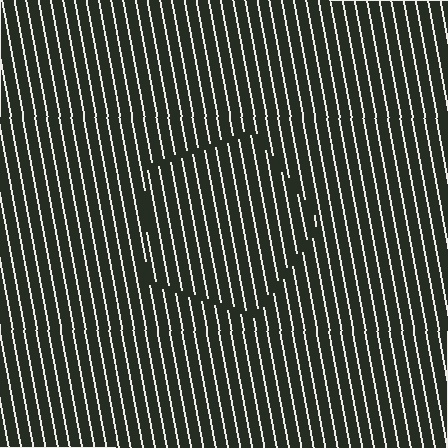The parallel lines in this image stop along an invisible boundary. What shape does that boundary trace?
An illusory pentagon. The interior of the shape contains the same grating, shifted by half a period — the contour is defined by the phase discontinuity where line-ends from the inner and outer gratings abut.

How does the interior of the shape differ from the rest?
The interior of the shape contains the same grating, shifted by half a period — the contour is defined by the phase discontinuity where line-ends from the inner and outer gratings abut.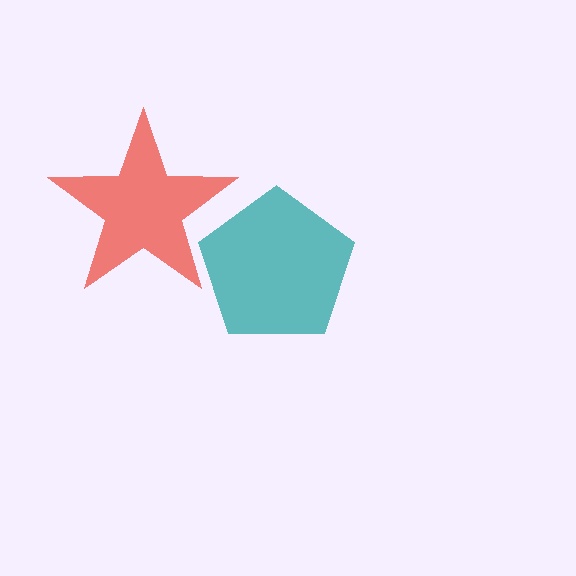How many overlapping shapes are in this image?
There are 2 overlapping shapes in the image.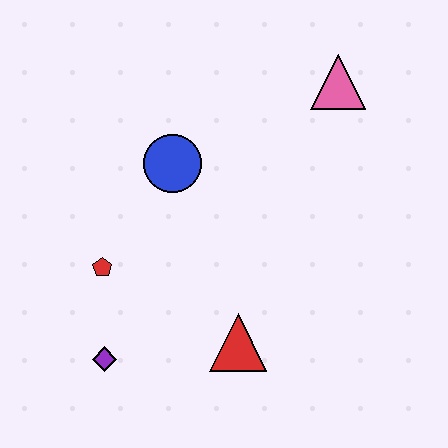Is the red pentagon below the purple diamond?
No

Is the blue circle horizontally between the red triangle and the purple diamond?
Yes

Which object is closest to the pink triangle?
The blue circle is closest to the pink triangle.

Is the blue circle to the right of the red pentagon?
Yes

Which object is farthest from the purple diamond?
The pink triangle is farthest from the purple diamond.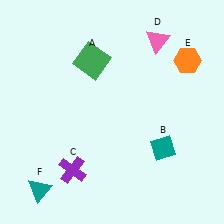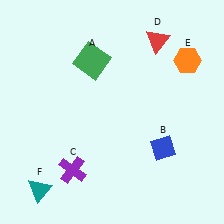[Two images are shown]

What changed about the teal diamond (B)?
In Image 1, B is teal. In Image 2, it changed to blue.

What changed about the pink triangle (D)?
In Image 1, D is pink. In Image 2, it changed to red.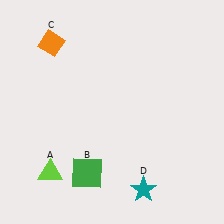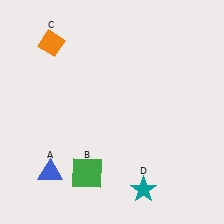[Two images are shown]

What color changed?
The triangle (A) changed from lime in Image 1 to blue in Image 2.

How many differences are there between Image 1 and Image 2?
There is 1 difference between the two images.